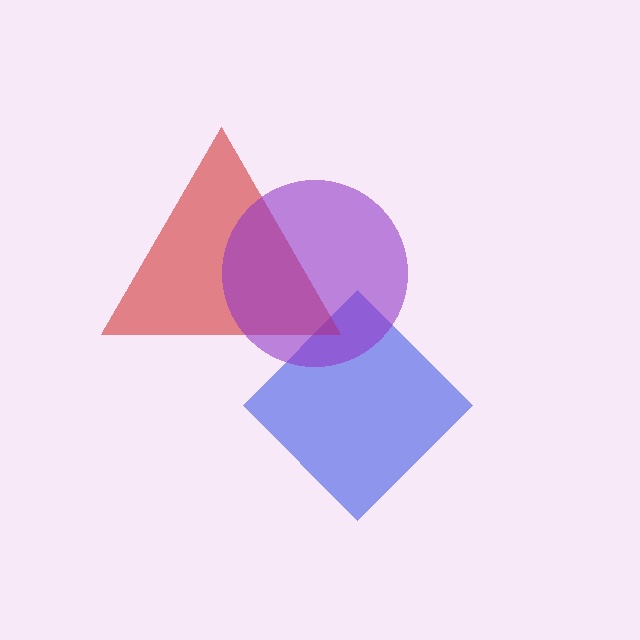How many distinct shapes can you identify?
There are 3 distinct shapes: a blue diamond, a red triangle, a purple circle.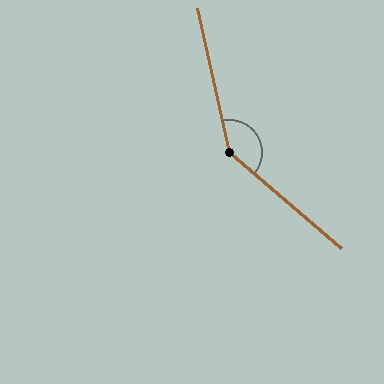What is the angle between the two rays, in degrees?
Approximately 143 degrees.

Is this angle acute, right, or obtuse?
It is obtuse.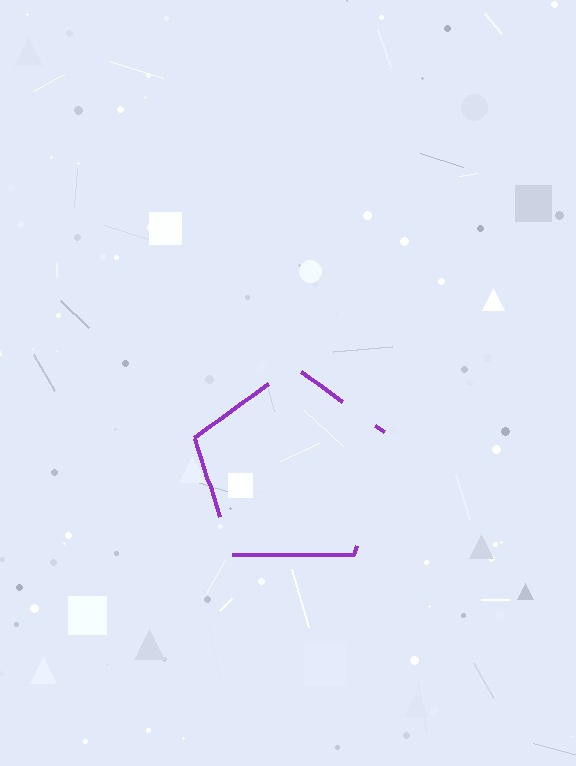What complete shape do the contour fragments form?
The contour fragments form a pentagon.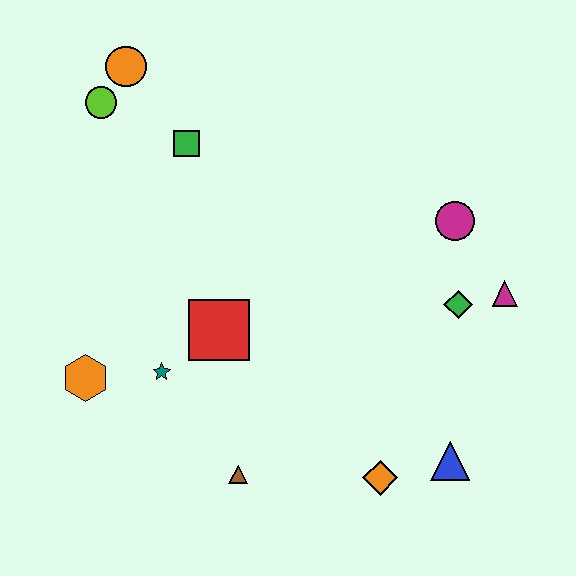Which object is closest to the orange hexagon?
The teal star is closest to the orange hexagon.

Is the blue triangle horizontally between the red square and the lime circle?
No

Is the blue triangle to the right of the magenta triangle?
No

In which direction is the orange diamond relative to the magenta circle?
The orange diamond is below the magenta circle.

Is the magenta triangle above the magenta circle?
No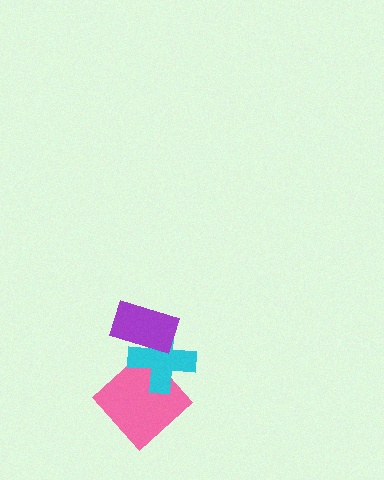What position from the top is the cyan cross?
The cyan cross is 2nd from the top.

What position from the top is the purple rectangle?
The purple rectangle is 1st from the top.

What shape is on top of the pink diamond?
The cyan cross is on top of the pink diamond.